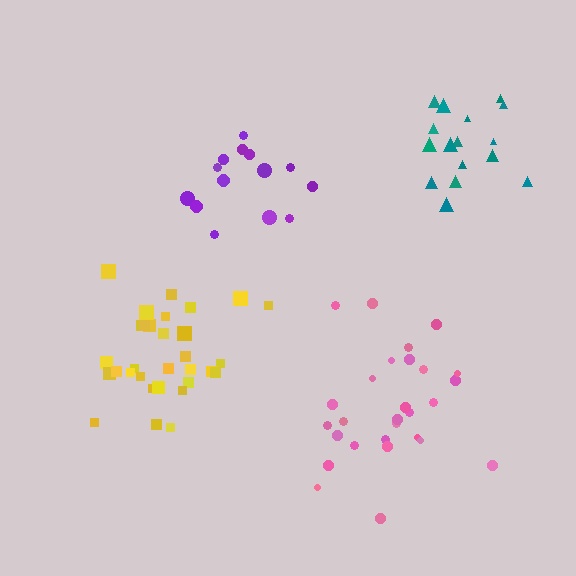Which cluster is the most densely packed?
Yellow.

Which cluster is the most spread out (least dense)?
Pink.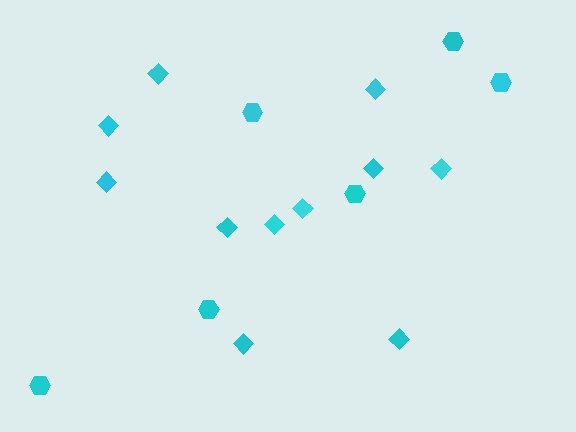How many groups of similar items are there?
There are 2 groups: one group of hexagons (6) and one group of diamonds (11).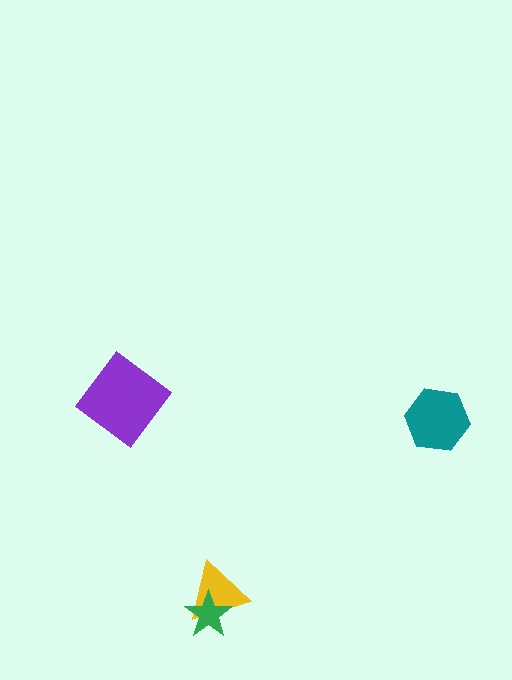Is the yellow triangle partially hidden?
Yes, it is partially covered by another shape.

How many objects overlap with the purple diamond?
0 objects overlap with the purple diamond.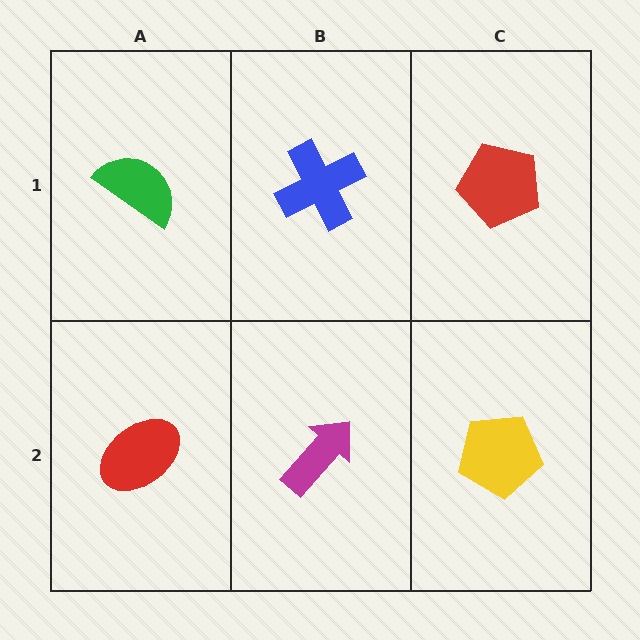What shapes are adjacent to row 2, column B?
A blue cross (row 1, column B), a red ellipse (row 2, column A), a yellow pentagon (row 2, column C).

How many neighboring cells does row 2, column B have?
3.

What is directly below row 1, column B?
A magenta arrow.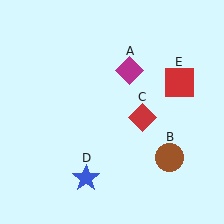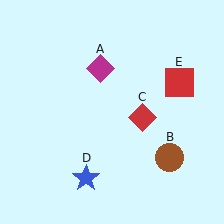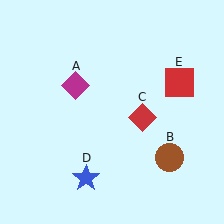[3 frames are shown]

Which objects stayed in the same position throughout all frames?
Brown circle (object B) and red diamond (object C) and blue star (object D) and red square (object E) remained stationary.